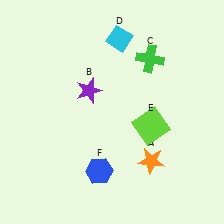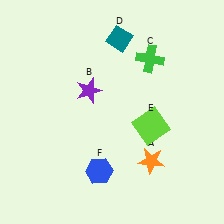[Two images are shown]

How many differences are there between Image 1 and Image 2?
There is 1 difference between the two images.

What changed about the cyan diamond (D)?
In Image 1, D is cyan. In Image 2, it changed to teal.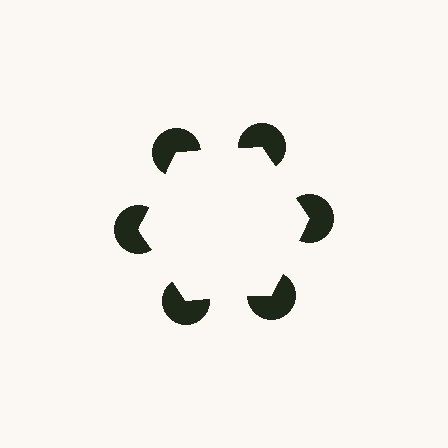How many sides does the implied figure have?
6 sides.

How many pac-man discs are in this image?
There are 6 — one at each vertex of the illusory hexagon.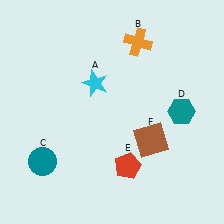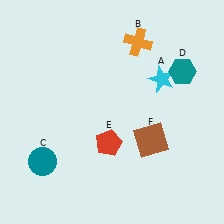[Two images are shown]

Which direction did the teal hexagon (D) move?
The teal hexagon (D) moved up.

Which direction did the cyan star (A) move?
The cyan star (A) moved right.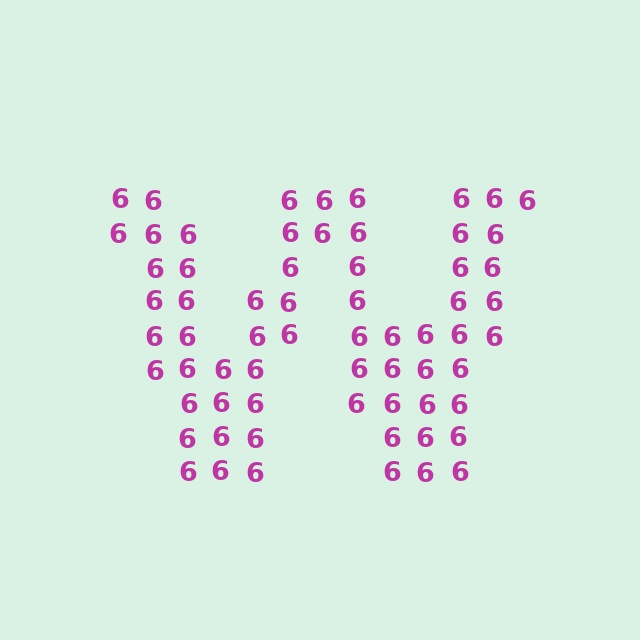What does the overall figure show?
The overall figure shows the letter W.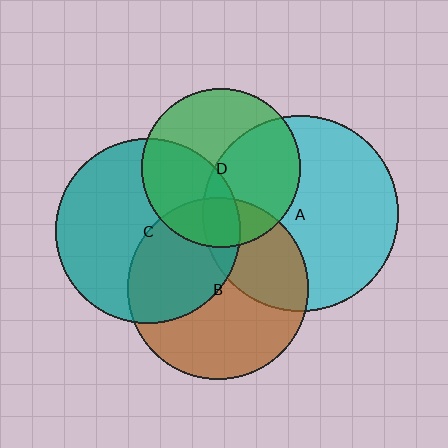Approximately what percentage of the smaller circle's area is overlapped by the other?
Approximately 40%.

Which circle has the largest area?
Circle A (cyan).